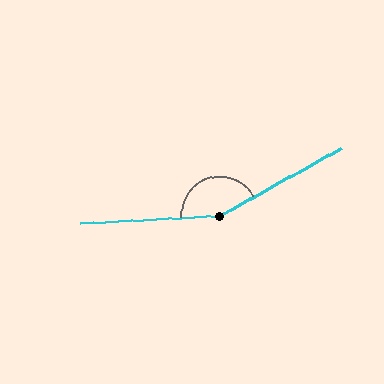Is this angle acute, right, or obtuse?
It is obtuse.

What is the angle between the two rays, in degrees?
Approximately 154 degrees.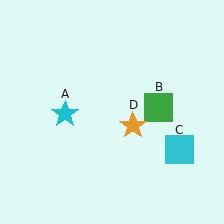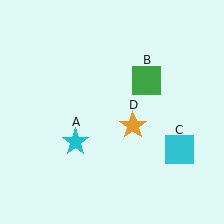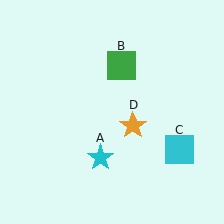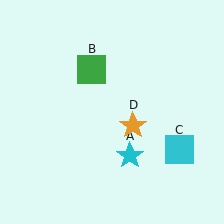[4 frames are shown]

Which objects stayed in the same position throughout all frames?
Cyan square (object C) and orange star (object D) remained stationary.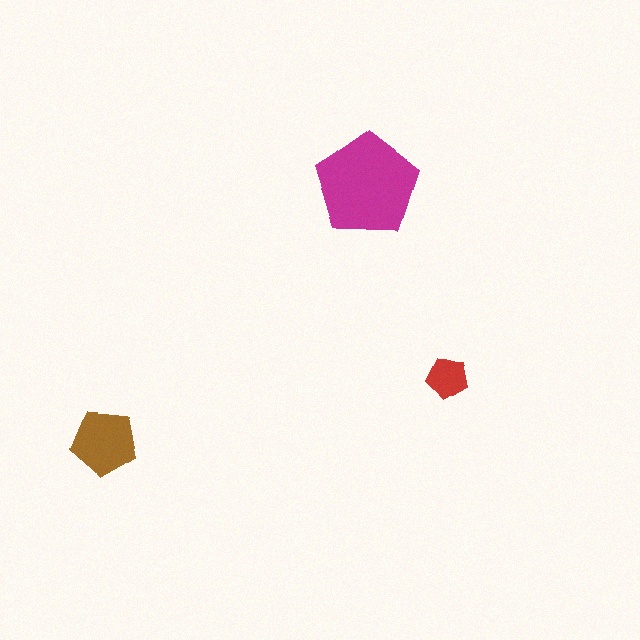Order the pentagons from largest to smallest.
the magenta one, the brown one, the red one.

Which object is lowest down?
The brown pentagon is bottommost.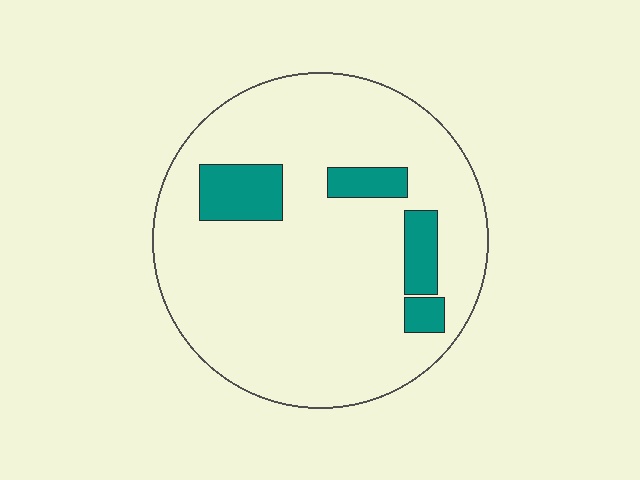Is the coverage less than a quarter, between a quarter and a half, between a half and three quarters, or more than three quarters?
Less than a quarter.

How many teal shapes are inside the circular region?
4.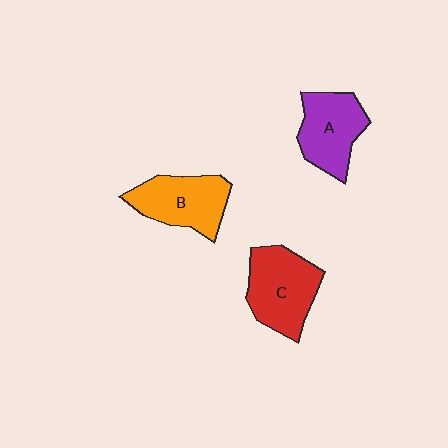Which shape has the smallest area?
Shape A (purple).